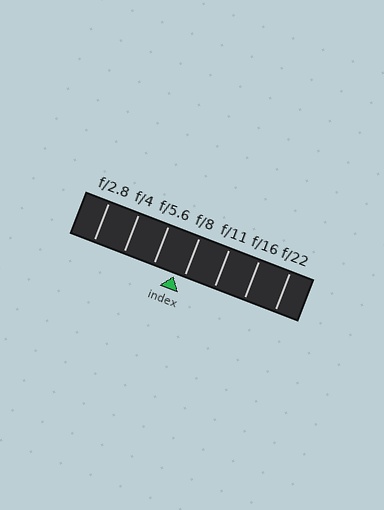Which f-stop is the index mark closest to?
The index mark is closest to f/8.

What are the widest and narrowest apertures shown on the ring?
The widest aperture shown is f/2.8 and the narrowest is f/22.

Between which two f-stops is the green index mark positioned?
The index mark is between f/5.6 and f/8.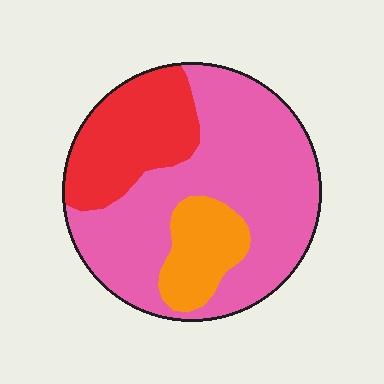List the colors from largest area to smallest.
From largest to smallest: pink, red, orange.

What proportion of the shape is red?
Red covers 24% of the shape.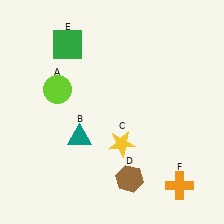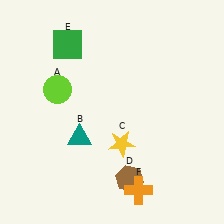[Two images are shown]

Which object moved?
The orange cross (F) moved left.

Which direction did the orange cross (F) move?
The orange cross (F) moved left.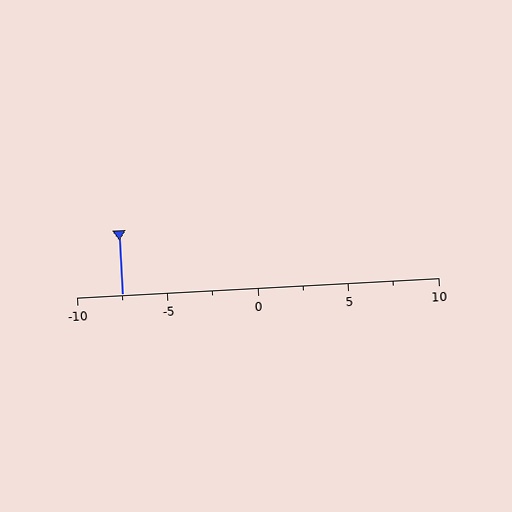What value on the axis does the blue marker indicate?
The marker indicates approximately -7.5.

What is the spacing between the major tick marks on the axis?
The major ticks are spaced 5 apart.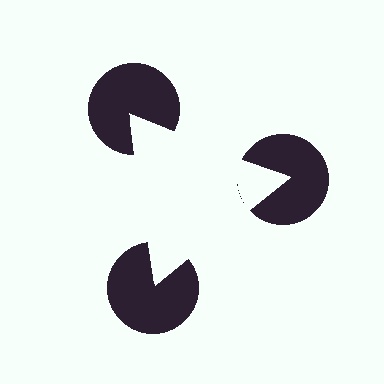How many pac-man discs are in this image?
There are 3 — one at each vertex of the illusory triangle.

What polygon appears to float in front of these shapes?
An illusory triangle — its edges are inferred from the aligned wedge cuts in the pac-man discs, not physically drawn.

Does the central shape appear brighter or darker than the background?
It typically appears slightly brighter than the background, even though no actual brightness change is drawn.